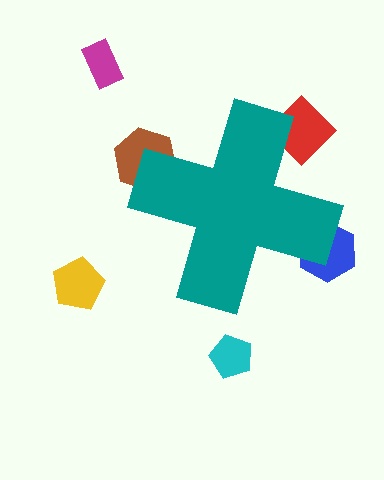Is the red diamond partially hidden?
Yes, the red diamond is partially hidden behind the teal cross.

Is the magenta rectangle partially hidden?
No, the magenta rectangle is fully visible.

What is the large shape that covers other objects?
A teal cross.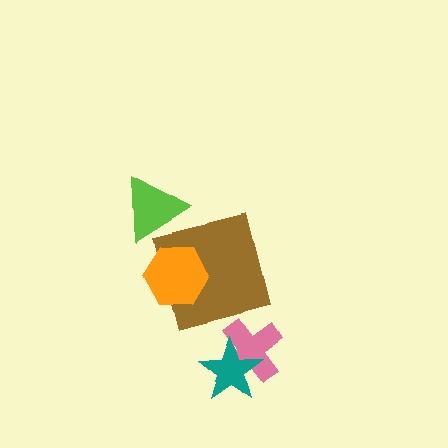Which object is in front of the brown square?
The orange hexagon is in front of the brown square.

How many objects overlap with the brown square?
1 object overlaps with the brown square.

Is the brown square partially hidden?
Yes, it is partially covered by another shape.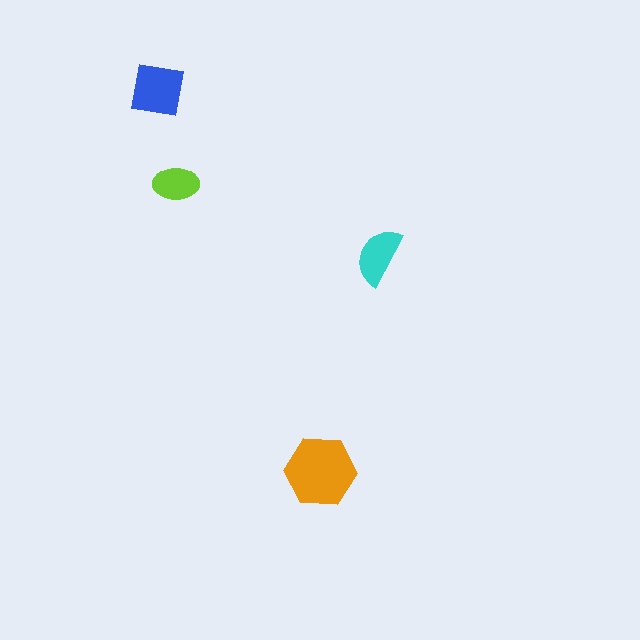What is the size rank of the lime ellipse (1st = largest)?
4th.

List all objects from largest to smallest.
The orange hexagon, the blue square, the cyan semicircle, the lime ellipse.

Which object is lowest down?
The orange hexagon is bottommost.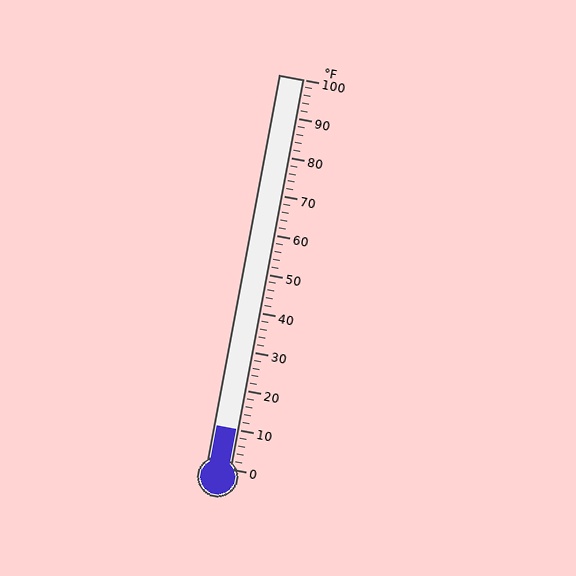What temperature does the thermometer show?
The thermometer shows approximately 10°F.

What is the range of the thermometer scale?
The thermometer scale ranges from 0°F to 100°F.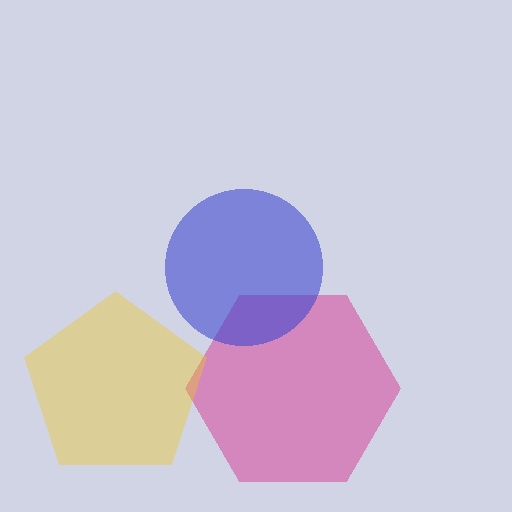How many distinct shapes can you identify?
There are 3 distinct shapes: a magenta hexagon, a blue circle, a yellow pentagon.